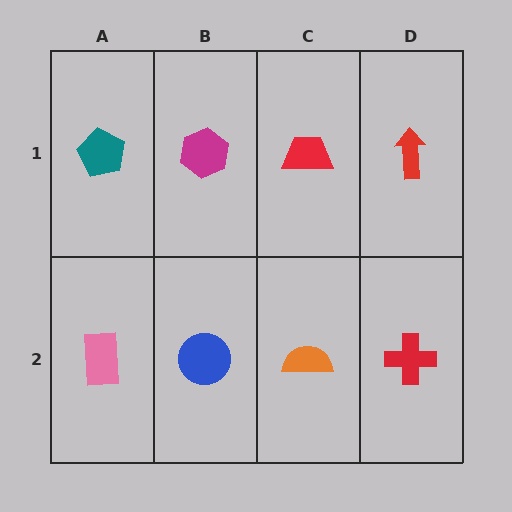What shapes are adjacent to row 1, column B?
A blue circle (row 2, column B), a teal pentagon (row 1, column A), a red trapezoid (row 1, column C).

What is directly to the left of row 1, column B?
A teal pentagon.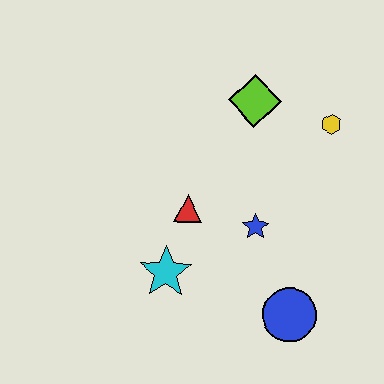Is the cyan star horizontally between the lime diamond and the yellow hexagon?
No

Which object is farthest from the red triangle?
The yellow hexagon is farthest from the red triangle.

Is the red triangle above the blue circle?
Yes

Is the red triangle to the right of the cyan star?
Yes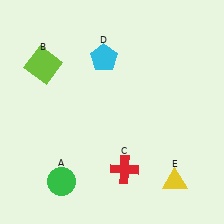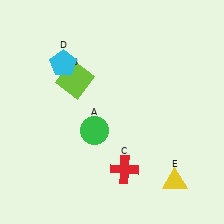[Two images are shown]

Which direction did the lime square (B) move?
The lime square (B) moved right.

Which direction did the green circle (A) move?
The green circle (A) moved up.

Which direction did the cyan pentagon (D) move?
The cyan pentagon (D) moved left.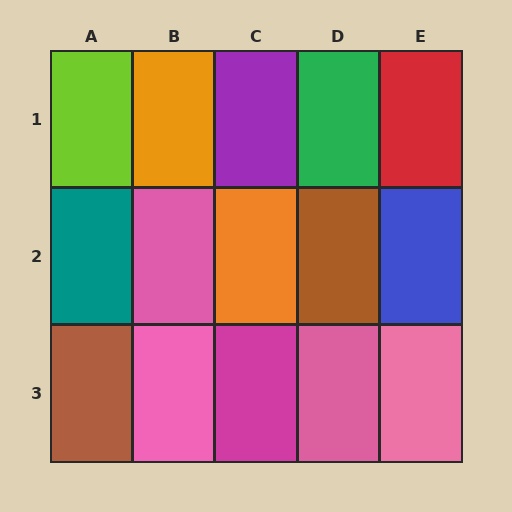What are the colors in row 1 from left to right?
Lime, orange, purple, green, red.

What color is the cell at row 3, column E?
Pink.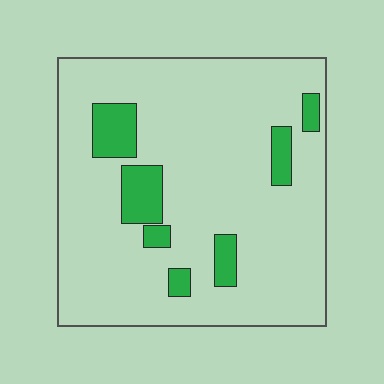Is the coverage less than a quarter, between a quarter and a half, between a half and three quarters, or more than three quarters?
Less than a quarter.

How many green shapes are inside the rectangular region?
7.